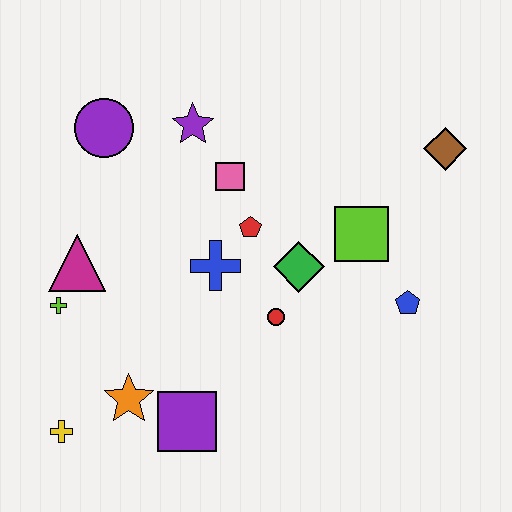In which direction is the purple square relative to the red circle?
The purple square is below the red circle.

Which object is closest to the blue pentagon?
The lime square is closest to the blue pentagon.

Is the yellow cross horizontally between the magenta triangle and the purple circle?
No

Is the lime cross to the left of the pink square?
Yes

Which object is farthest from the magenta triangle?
The brown diamond is farthest from the magenta triangle.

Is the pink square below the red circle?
No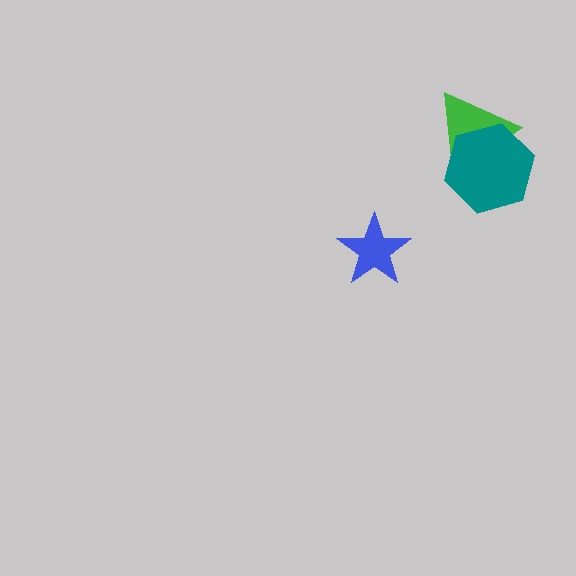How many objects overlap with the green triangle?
1 object overlaps with the green triangle.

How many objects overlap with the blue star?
0 objects overlap with the blue star.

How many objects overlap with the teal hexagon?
1 object overlaps with the teal hexagon.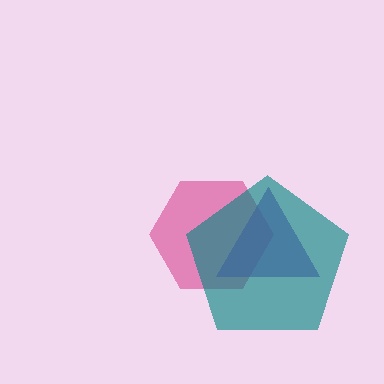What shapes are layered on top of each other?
The layered shapes are: a magenta hexagon, a purple triangle, a teal pentagon.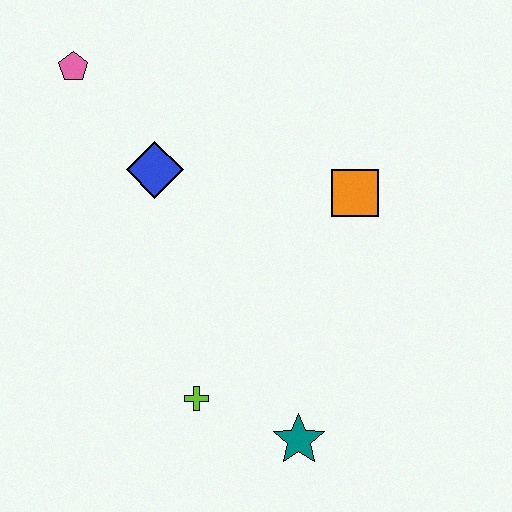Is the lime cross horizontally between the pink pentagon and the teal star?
Yes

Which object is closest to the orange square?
The blue diamond is closest to the orange square.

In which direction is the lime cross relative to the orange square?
The lime cross is below the orange square.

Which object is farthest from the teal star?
The pink pentagon is farthest from the teal star.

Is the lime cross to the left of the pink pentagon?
No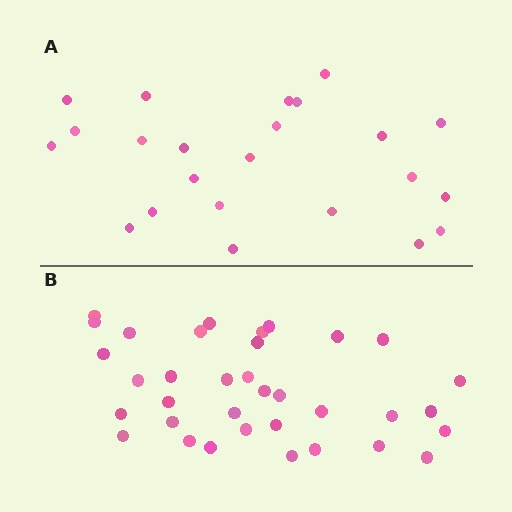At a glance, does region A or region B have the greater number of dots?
Region B (the bottom region) has more dots.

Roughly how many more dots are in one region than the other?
Region B has roughly 12 or so more dots than region A.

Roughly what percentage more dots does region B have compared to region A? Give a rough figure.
About 50% more.